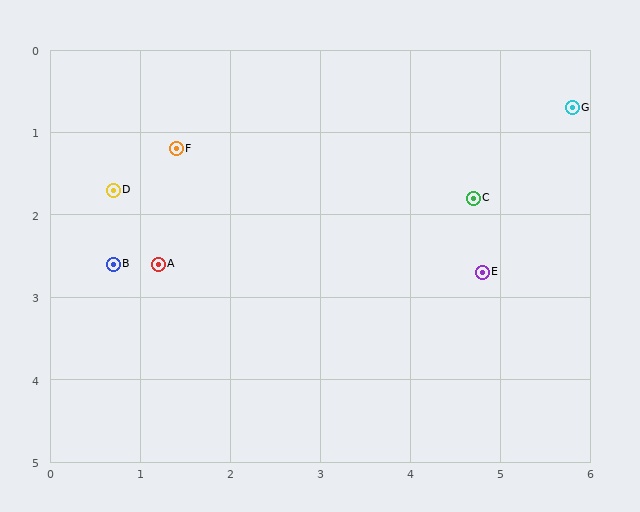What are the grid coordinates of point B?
Point B is at approximately (0.7, 2.6).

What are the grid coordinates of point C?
Point C is at approximately (4.7, 1.8).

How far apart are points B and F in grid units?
Points B and F are about 1.6 grid units apart.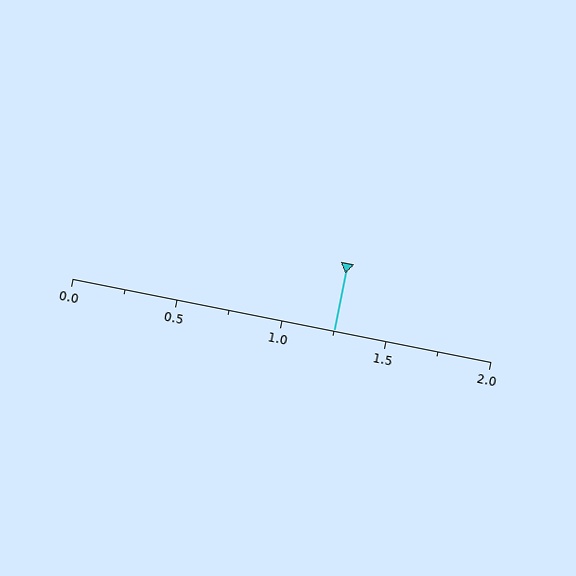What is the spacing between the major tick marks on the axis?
The major ticks are spaced 0.5 apart.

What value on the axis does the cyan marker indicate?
The marker indicates approximately 1.25.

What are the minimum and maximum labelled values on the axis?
The axis runs from 0.0 to 2.0.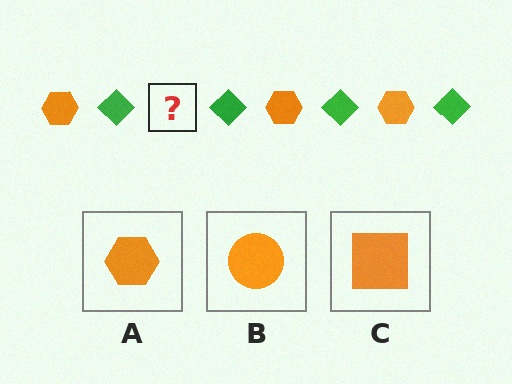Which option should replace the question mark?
Option A.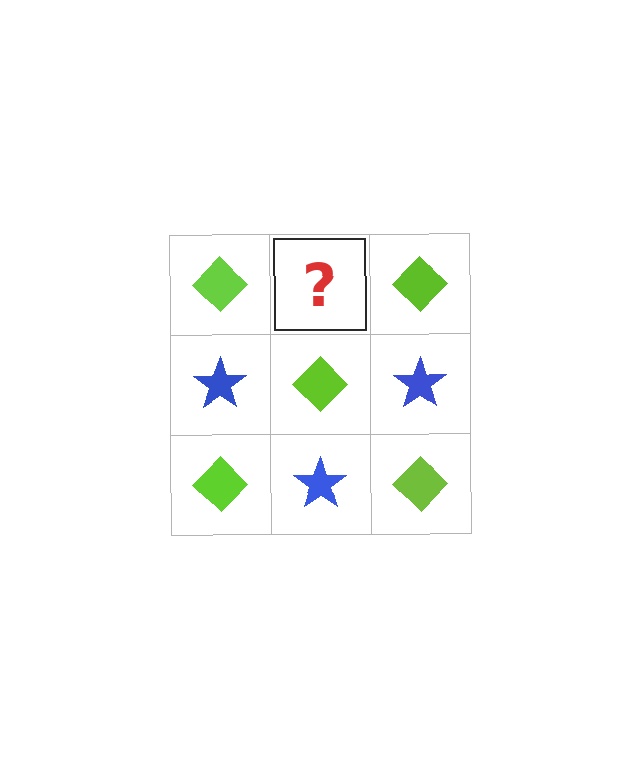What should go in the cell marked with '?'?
The missing cell should contain a blue star.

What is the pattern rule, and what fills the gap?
The rule is that it alternates lime diamond and blue star in a checkerboard pattern. The gap should be filled with a blue star.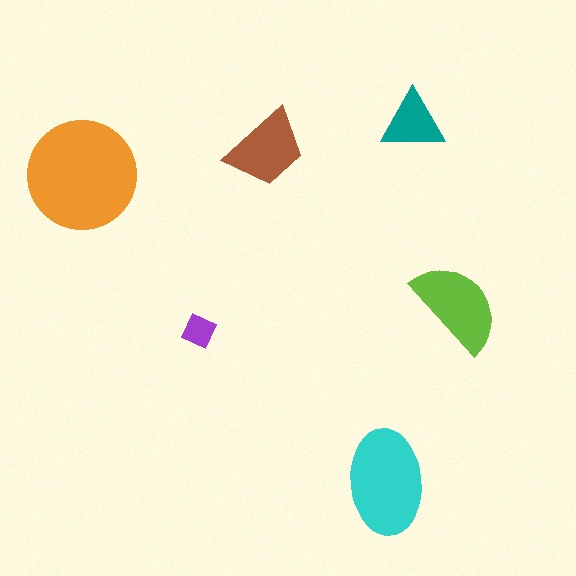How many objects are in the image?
There are 6 objects in the image.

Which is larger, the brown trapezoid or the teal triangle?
The brown trapezoid.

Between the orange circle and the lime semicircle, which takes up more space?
The orange circle.